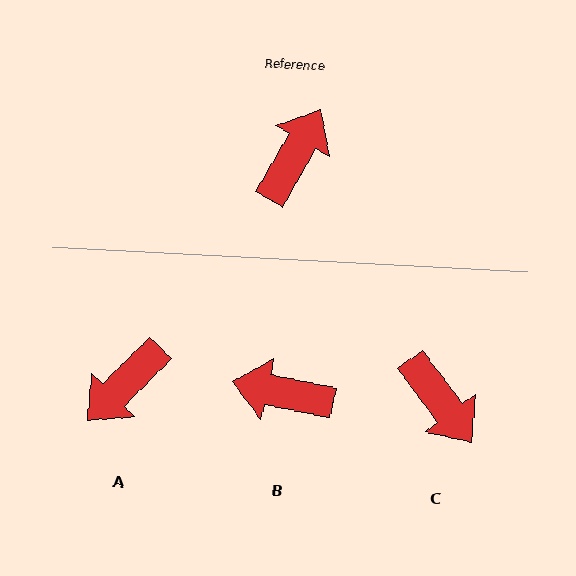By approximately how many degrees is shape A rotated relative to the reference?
Approximately 165 degrees counter-clockwise.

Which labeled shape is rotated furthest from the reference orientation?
A, about 165 degrees away.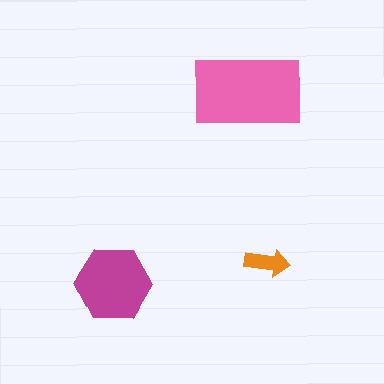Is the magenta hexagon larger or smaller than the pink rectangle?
Smaller.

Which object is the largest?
The pink rectangle.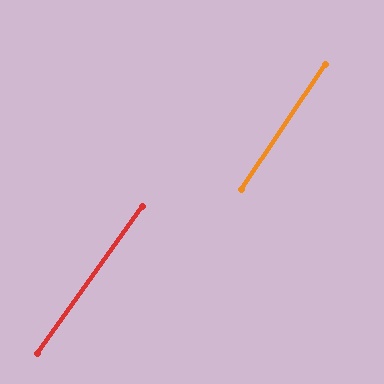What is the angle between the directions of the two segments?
Approximately 1 degree.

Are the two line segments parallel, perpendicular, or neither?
Parallel — their directions differ by only 1.5°.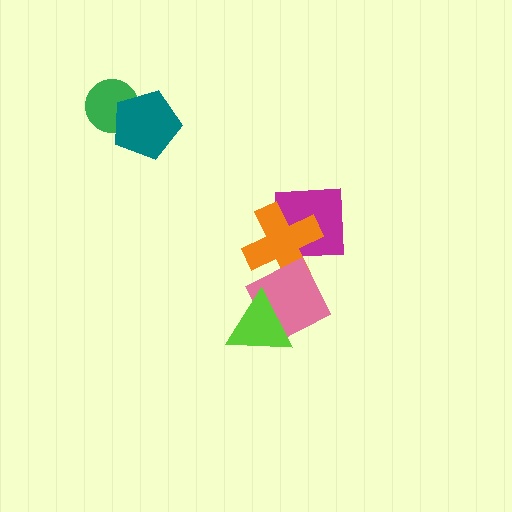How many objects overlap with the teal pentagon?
1 object overlaps with the teal pentagon.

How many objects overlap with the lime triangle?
1 object overlaps with the lime triangle.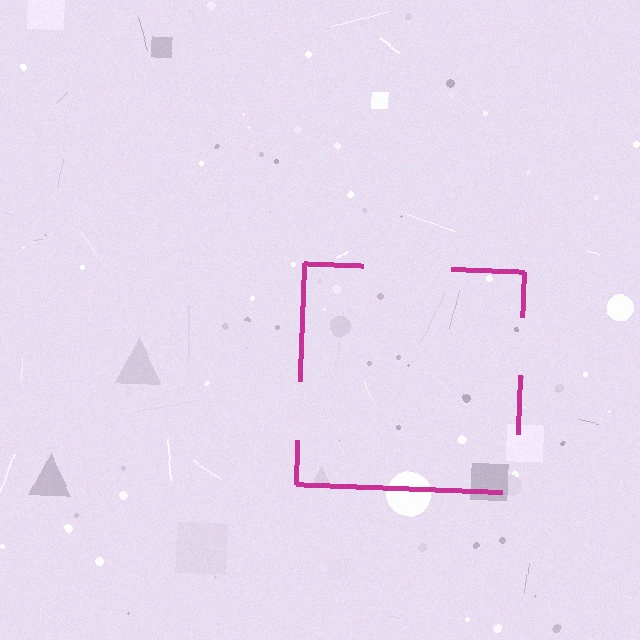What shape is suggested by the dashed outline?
The dashed outline suggests a square.